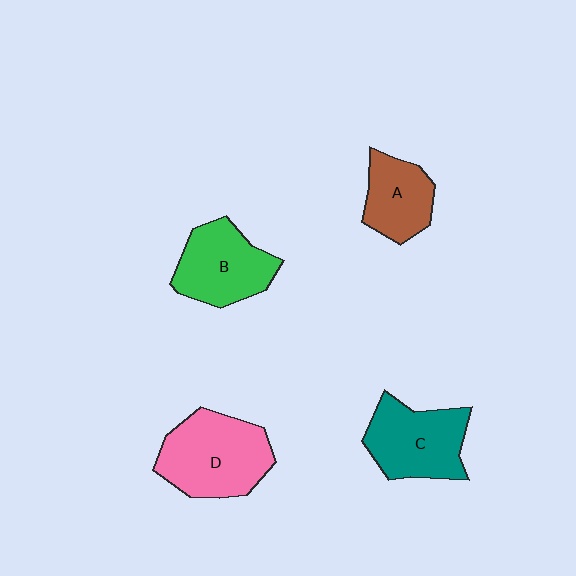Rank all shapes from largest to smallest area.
From largest to smallest: D (pink), C (teal), B (green), A (brown).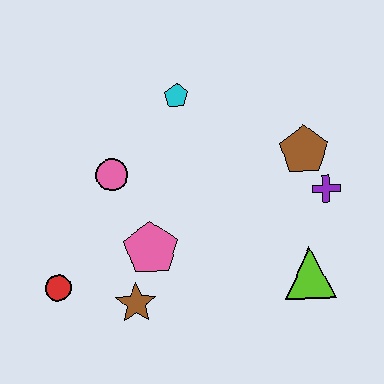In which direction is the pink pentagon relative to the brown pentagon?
The pink pentagon is to the left of the brown pentagon.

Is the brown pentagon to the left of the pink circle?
No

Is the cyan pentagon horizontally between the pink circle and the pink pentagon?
No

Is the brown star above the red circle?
No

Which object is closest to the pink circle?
The pink pentagon is closest to the pink circle.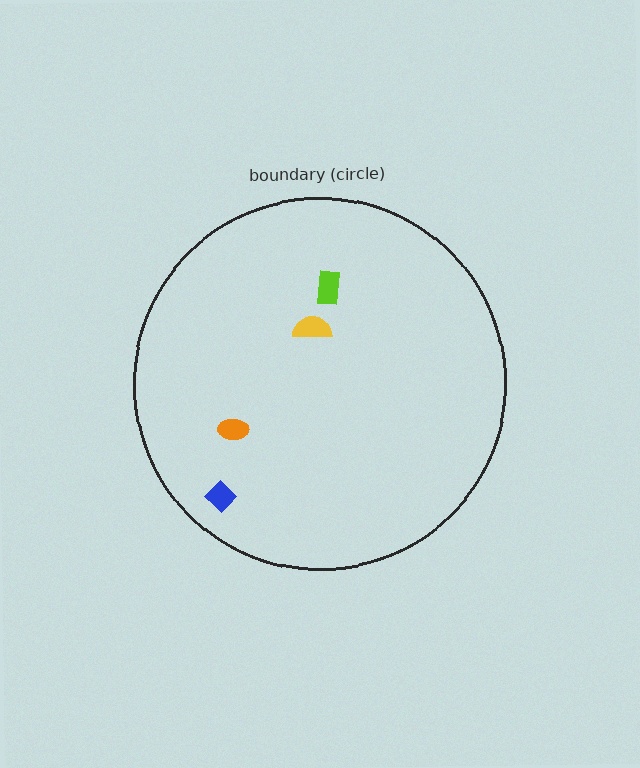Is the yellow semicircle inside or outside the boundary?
Inside.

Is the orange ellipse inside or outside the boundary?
Inside.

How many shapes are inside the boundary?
4 inside, 0 outside.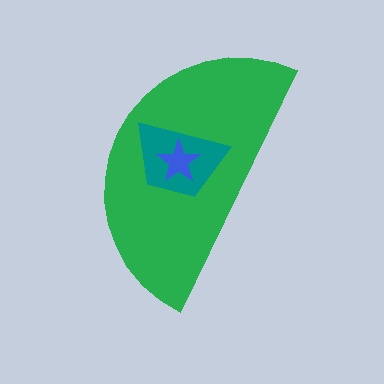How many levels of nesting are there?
3.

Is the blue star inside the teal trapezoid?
Yes.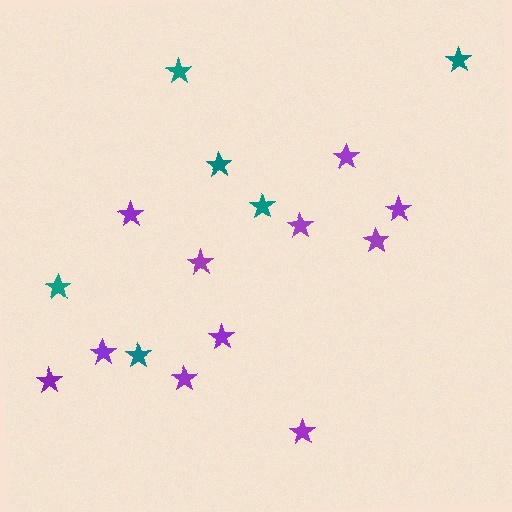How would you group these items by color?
There are 2 groups: one group of purple stars (11) and one group of teal stars (6).